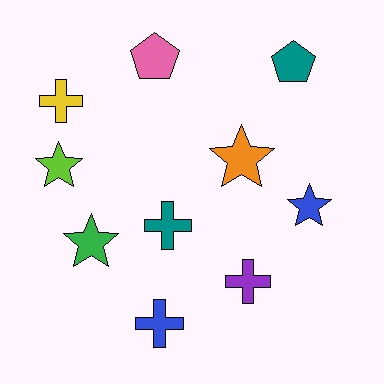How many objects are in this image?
There are 10 objects.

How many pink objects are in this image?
There is 1 pink object.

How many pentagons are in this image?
There are 2 pentagons.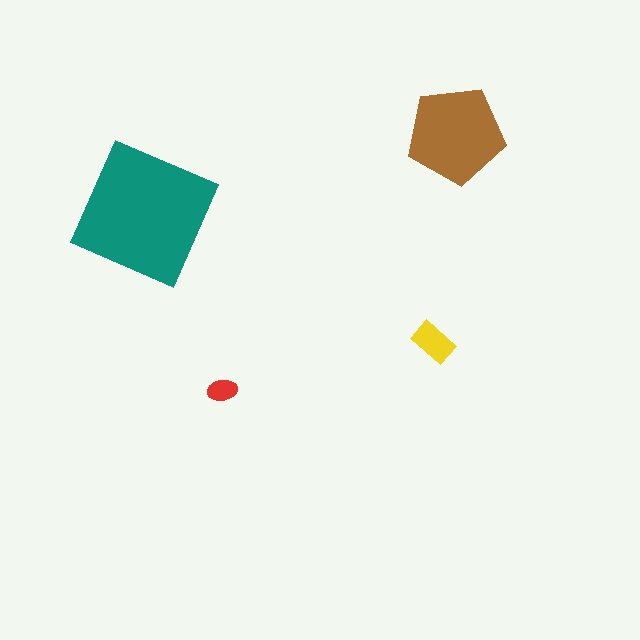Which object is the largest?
The teal square.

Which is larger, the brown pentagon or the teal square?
The teal square.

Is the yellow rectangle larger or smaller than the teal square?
Smaller.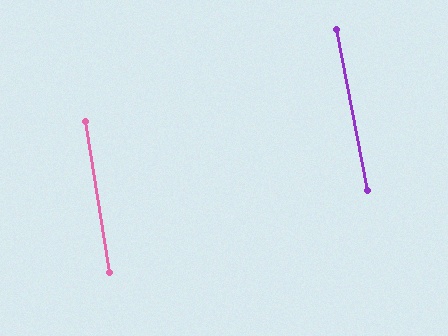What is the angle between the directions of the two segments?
Approximately 2 degrees.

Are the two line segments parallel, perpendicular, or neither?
Parallel — their directions differ by only 2.0°.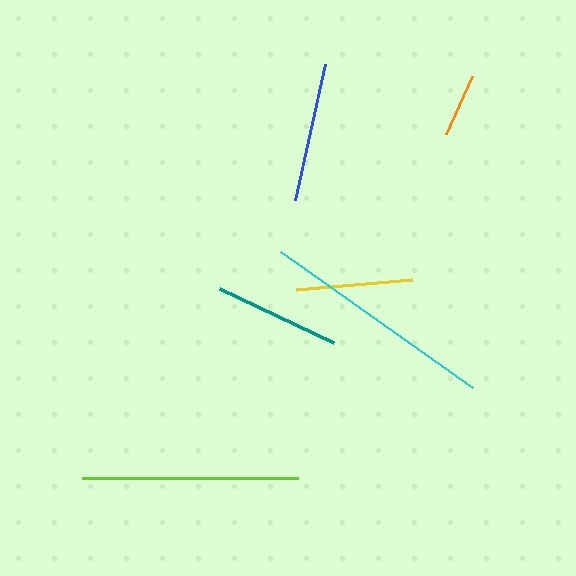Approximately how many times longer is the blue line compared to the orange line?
The blue line is approximately 2.2 times the length of the orange line.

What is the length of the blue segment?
The blue segment is approximately 140 pixels long.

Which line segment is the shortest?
The orange line is the shortest at approximately 63 pixels.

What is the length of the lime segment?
The lime segment is approximately 216 pixels long.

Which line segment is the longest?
The cyan line is the longest at approximately 235 pixels.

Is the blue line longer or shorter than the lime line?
The lime line is longer than the blue line.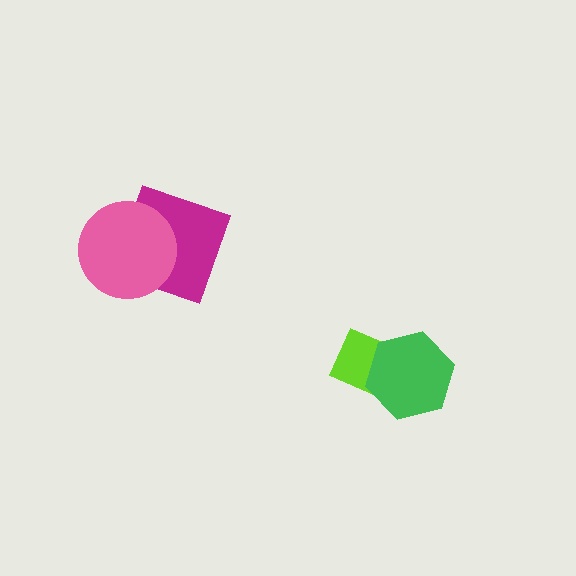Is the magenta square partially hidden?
Yes, it is partially covered by another shape.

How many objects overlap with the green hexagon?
1 object overlaps with the green hexagon.